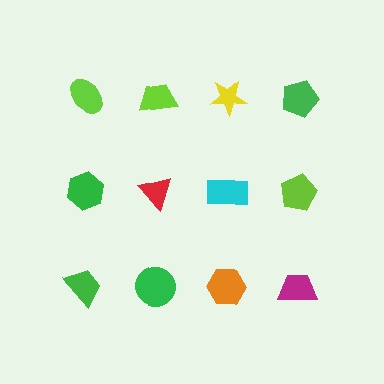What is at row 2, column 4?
A lime pentagon.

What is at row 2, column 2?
A red triangle.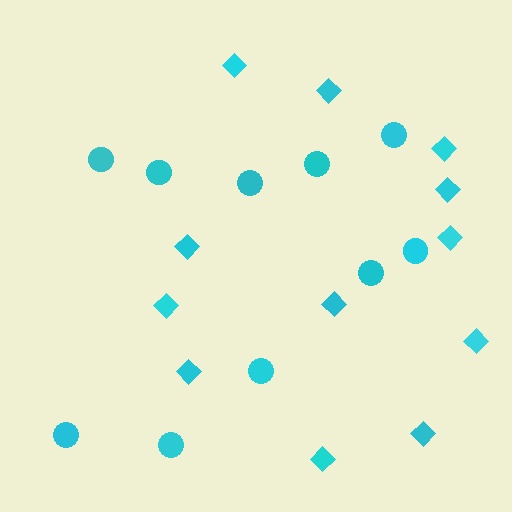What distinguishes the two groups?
There are 2 groups: one group of circles (10) and one group of diamonds (12).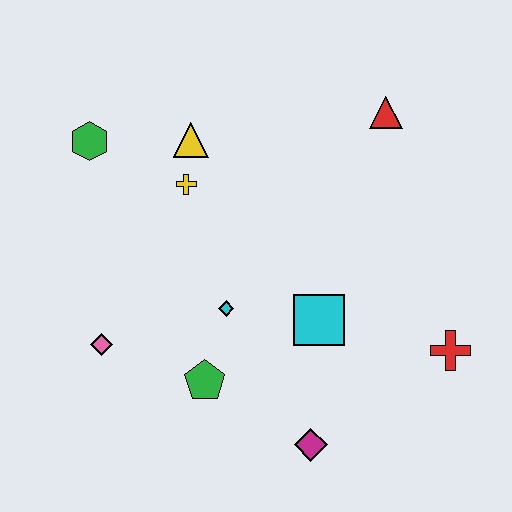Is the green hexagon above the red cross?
Yes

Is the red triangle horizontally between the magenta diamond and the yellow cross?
No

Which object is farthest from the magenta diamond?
The green hexagon is farthest from the magenta diamond.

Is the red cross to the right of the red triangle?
Yes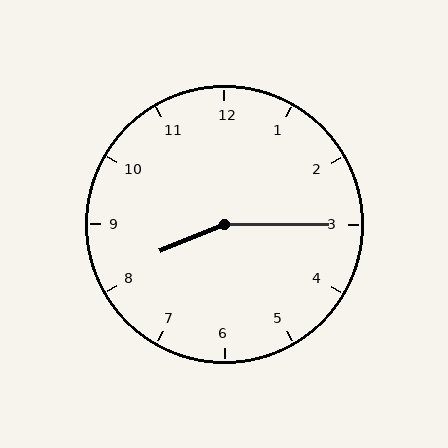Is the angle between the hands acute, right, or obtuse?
It is obtuse.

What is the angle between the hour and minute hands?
Approximately 158 degrees.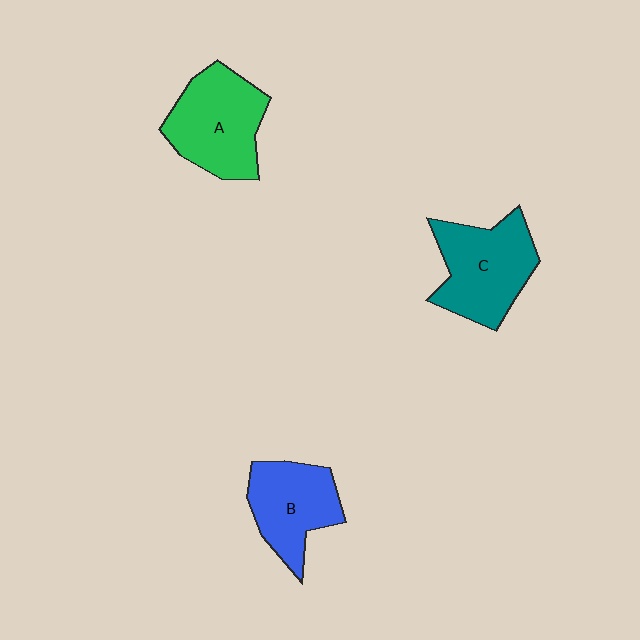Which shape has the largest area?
Shape C (teal).